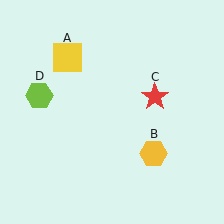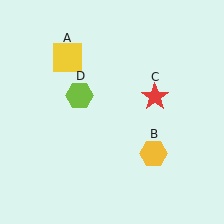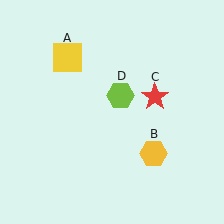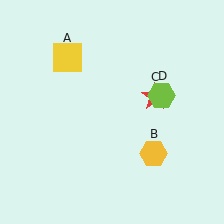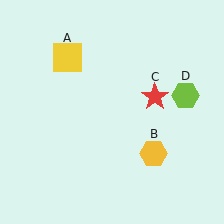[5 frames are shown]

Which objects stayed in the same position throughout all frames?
Yellow square (object A) and yellow hexagon (object B) and red star (object C) remained stationary.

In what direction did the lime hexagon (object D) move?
The lime hexagon (object D) moved right.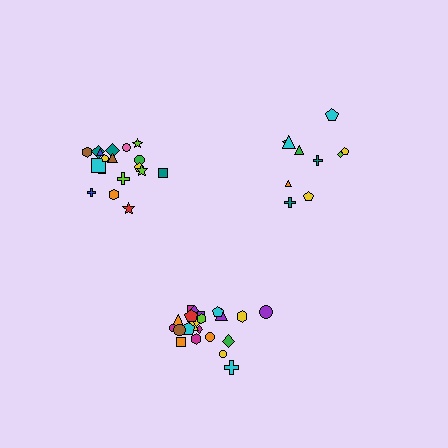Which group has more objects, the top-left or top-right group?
The top-left group.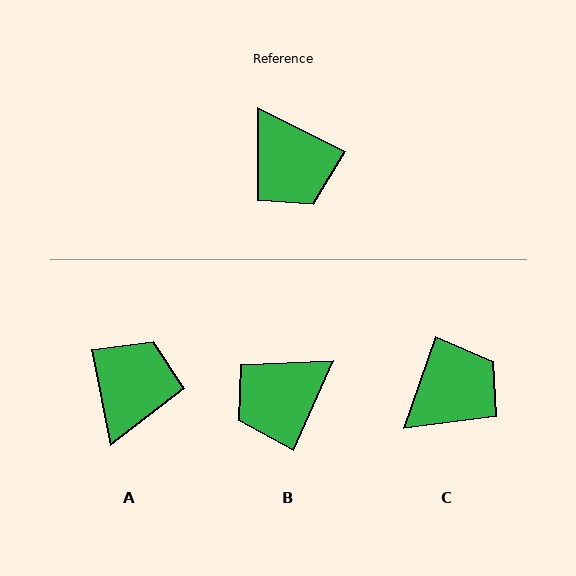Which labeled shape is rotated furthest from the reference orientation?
A, about 128 degrees away.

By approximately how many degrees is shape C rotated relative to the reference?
Approximately 97 degrees counter-clockwise.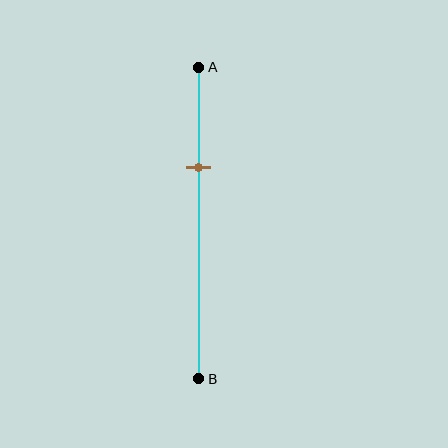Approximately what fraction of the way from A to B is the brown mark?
The brown mark is approximately 30% of the way from A to B.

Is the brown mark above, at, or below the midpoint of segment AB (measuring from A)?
The brown mark is above the midpoint of segment AB.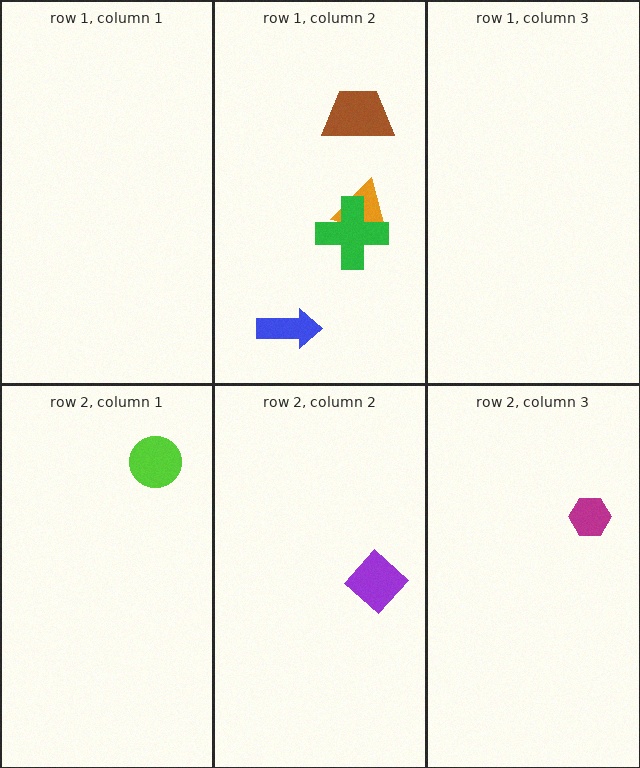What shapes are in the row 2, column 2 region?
The purple diamond.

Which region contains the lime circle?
The row 2, column 1 region.